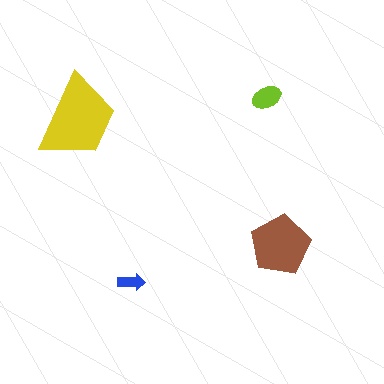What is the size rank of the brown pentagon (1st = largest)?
2nd.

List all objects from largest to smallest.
The yellow trapezoid, the brown pentagon, the lime ellipse, the blue arrow.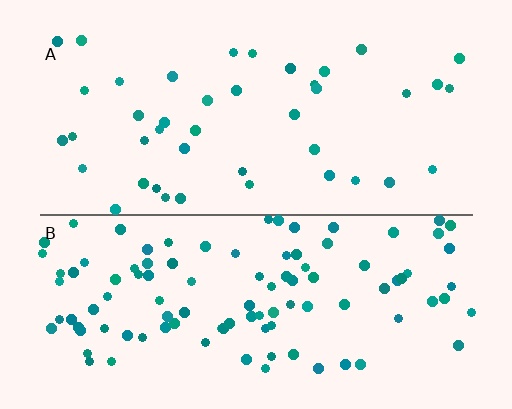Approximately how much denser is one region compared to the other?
Approximately 2.4× — region B over region A.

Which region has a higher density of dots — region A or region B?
B (the bottom).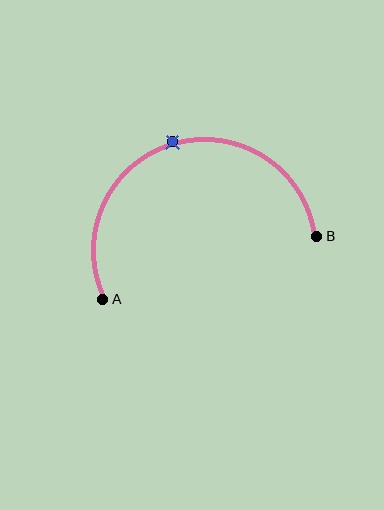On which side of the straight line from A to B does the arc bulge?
The arc bulges above the straight line connecting A and B.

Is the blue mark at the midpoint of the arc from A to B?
Yes. The blue mark lies on the arc at equal arc-length from both A and B — it is the arc midpoint.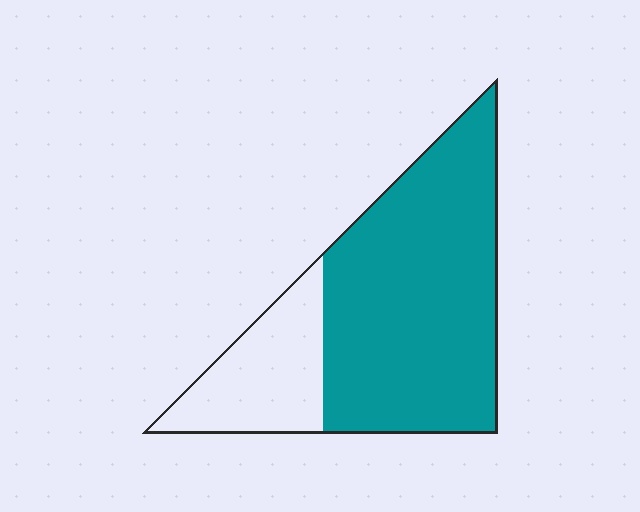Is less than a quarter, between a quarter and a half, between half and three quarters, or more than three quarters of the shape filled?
Between half and three quarters.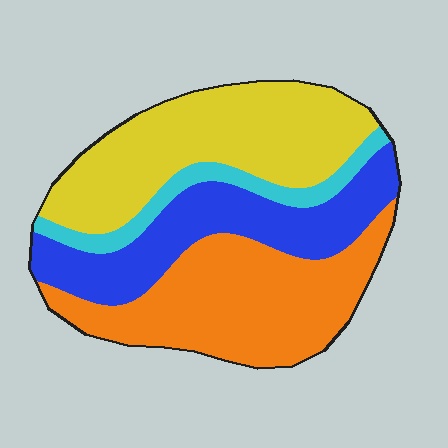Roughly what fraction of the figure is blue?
Blue covers roughly 25% of the figure.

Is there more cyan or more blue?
Blue.